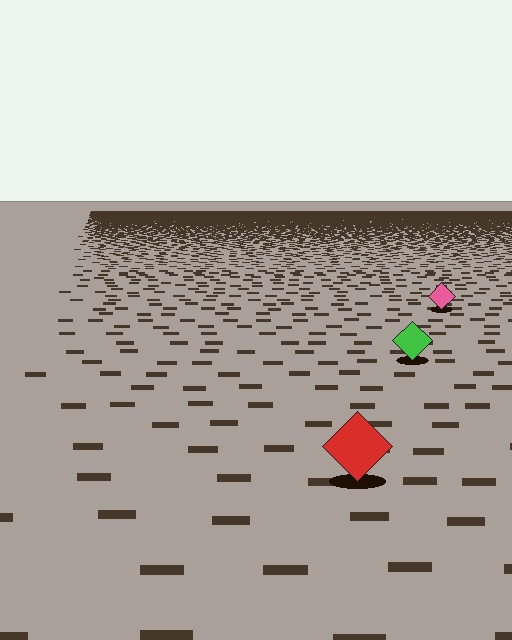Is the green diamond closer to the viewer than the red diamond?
No. The red diamond is closer — you can tell from the texture gradient: the ground texture is coarser near it.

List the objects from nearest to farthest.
From nearest to farthest: the red diamond, the green diamond, the pink diamond.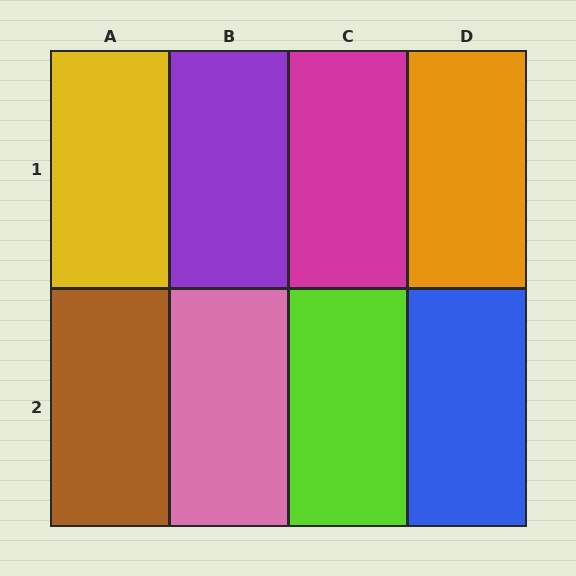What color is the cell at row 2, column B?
Pink.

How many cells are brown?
1 cell is brown.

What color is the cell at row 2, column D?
Blue.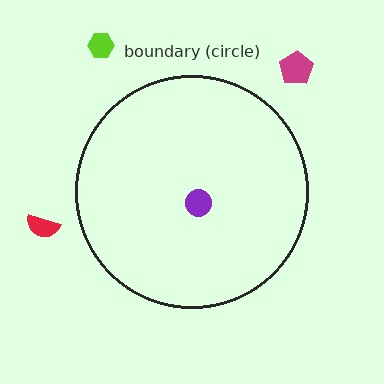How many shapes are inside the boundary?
1 inside, 3 outside.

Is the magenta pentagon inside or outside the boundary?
Outside.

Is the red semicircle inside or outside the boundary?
Outside.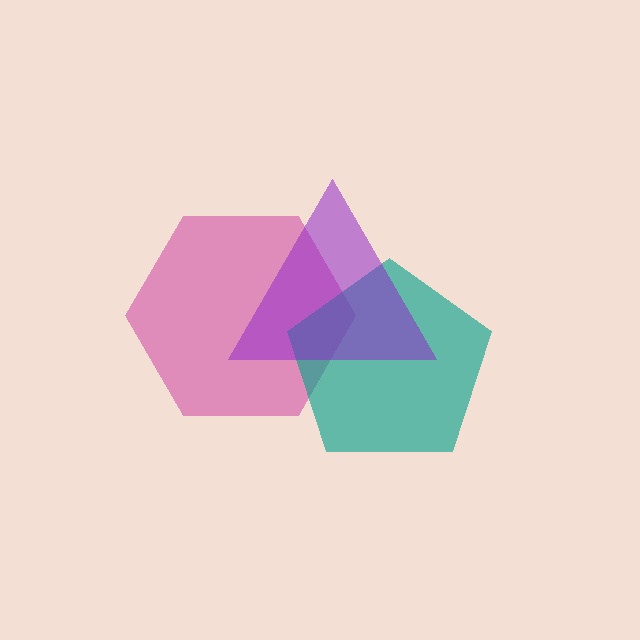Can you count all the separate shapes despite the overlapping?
Yes, there are 3 separate shapes.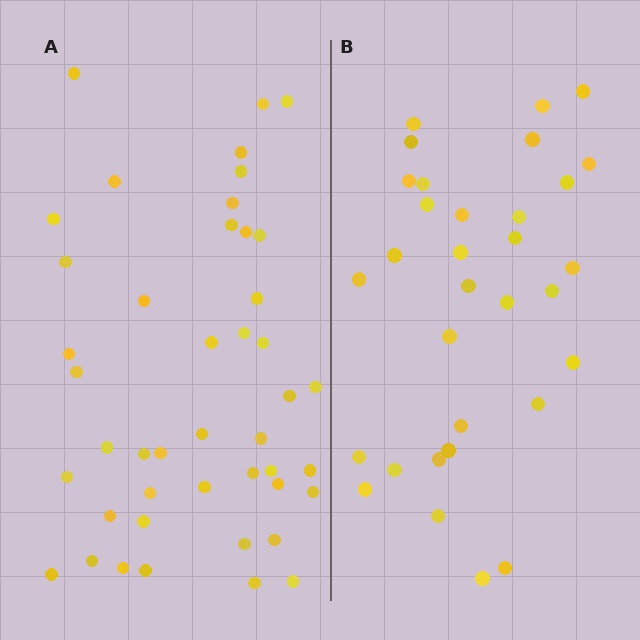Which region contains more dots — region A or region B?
Region A (the left region) has more dots.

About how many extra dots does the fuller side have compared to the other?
Region A has roughly 12 or so more dots than region B.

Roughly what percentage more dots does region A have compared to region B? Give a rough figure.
About 40% more.